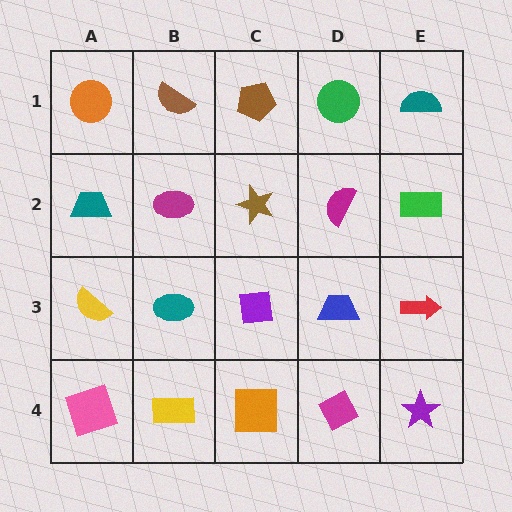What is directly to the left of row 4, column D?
An orange square.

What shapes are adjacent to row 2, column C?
A brown pentagon (row 1, column C), a purple square (row 3, column C), a magenta ellipse (row 2, column B), a magenta semicircle (row 2, column D).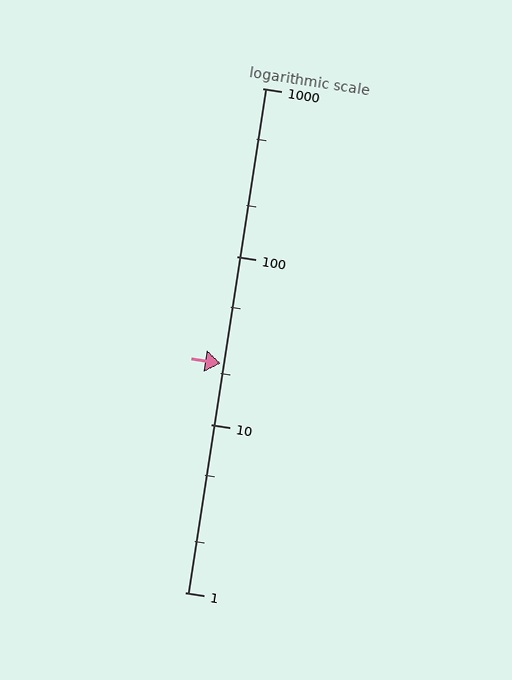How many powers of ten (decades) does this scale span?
The scale spans 3 decades, from 1 to 1000.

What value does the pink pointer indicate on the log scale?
The pointer indicates approximately 23.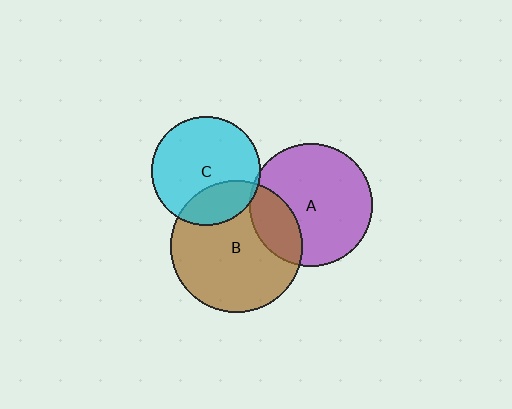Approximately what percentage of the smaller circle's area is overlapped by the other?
Approximately 5%.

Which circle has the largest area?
Circle B (brown).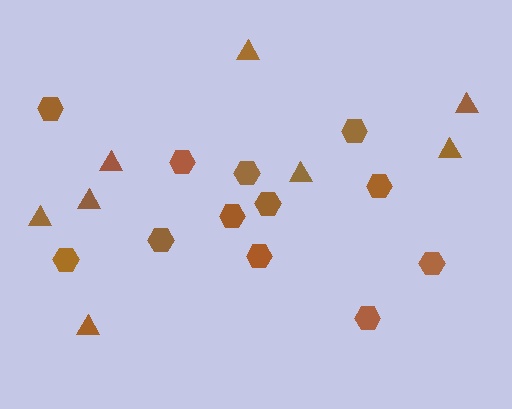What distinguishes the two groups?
There are 2 groups: one group of hexagons (12) and one group of triangles (8).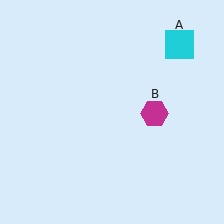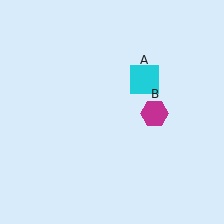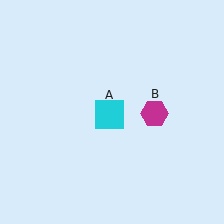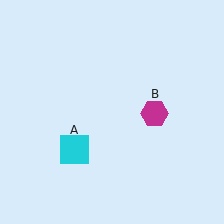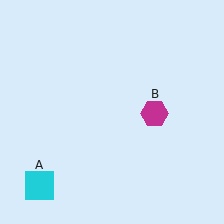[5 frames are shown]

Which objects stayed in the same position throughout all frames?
Magenta hexagon (object B) remained stationary.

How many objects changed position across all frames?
1 object changed position: cyan square (object A).